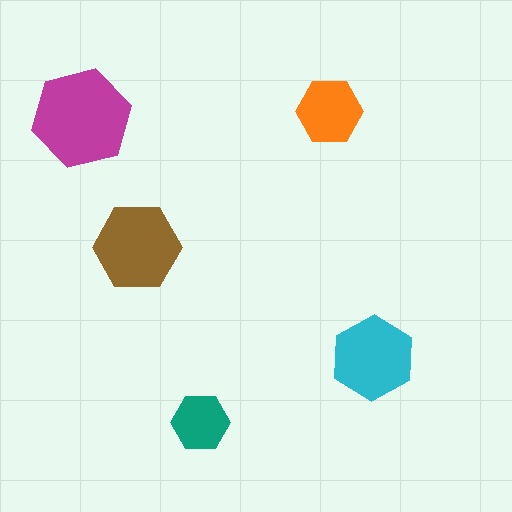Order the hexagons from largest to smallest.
the magenta one, the brown one, the cyan one, the orange one, the teal one.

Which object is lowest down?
The teal hexagon is bottommost.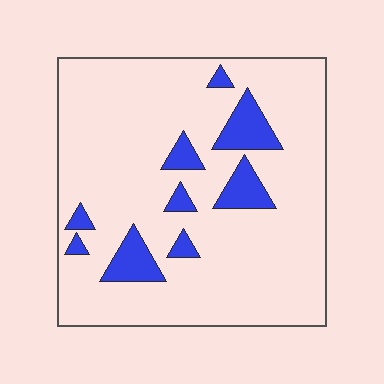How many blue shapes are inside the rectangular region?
9.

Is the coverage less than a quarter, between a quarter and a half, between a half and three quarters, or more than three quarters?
Less than a quarter.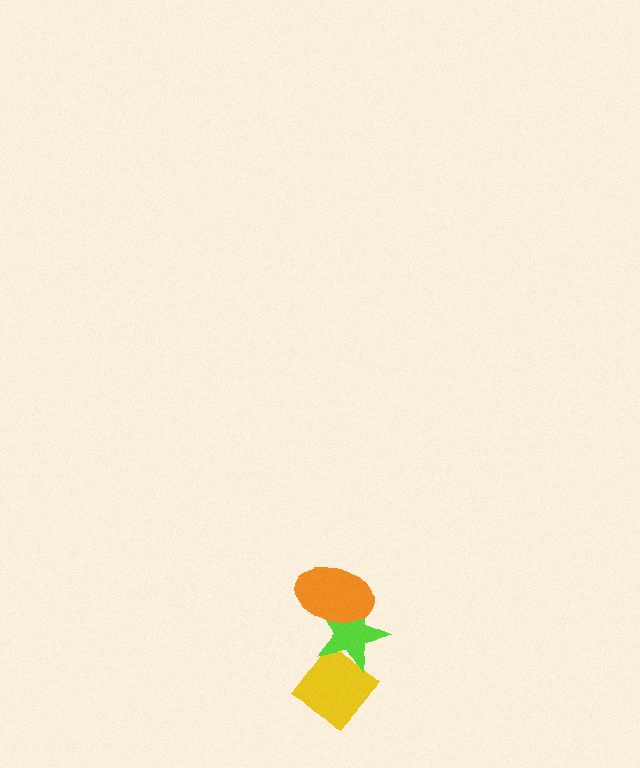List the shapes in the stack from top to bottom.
From top to bottom: the orange ellipse, the lime star, the yellow diamond.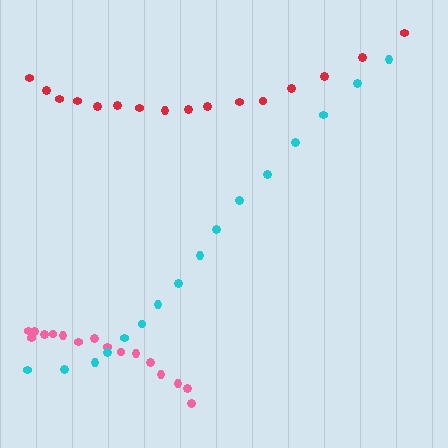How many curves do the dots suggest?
There are 3 distinct paths.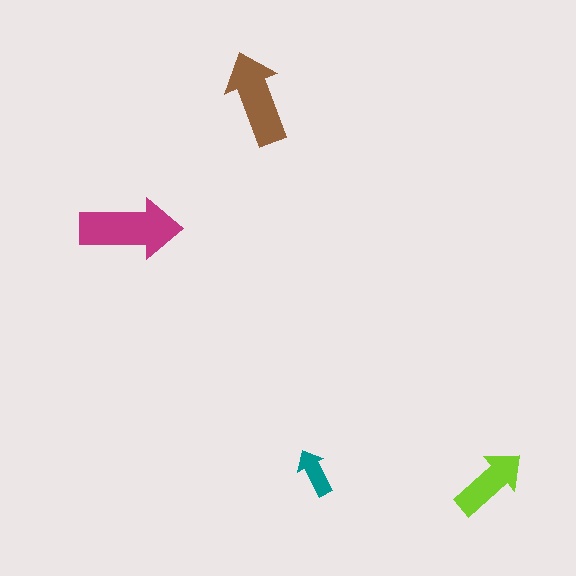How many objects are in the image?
There are 4 objects in the image.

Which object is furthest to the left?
The magenta arrow is leftmost.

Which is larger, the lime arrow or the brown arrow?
The brown one.